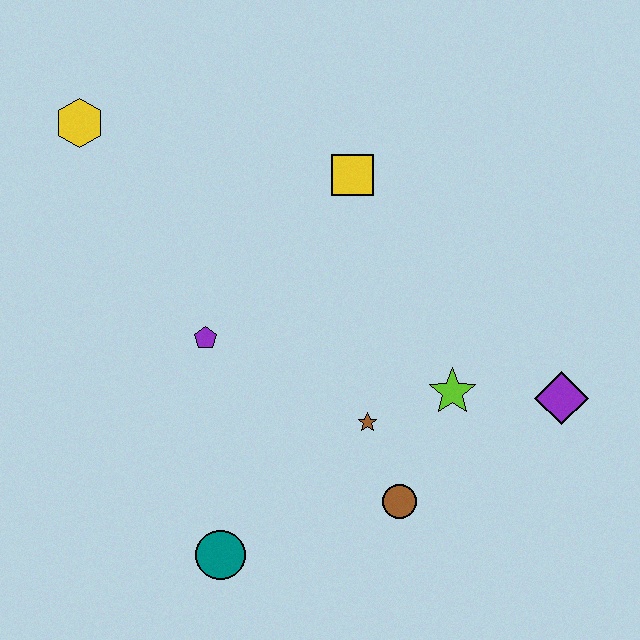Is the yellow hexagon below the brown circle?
No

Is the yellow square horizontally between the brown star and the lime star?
No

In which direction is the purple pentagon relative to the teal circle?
The purple pentagon is above the teal circle.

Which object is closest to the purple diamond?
The lime star is closest to the purple diamond.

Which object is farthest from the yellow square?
The teal circle is farthest from the yellow square.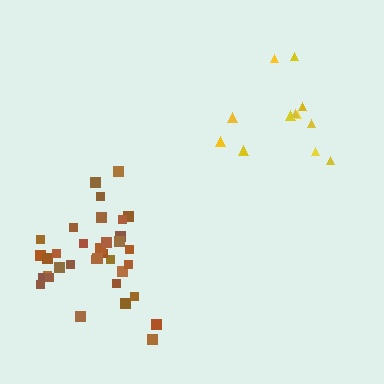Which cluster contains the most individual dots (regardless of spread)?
Brown (35).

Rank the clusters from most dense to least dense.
brown, yellow.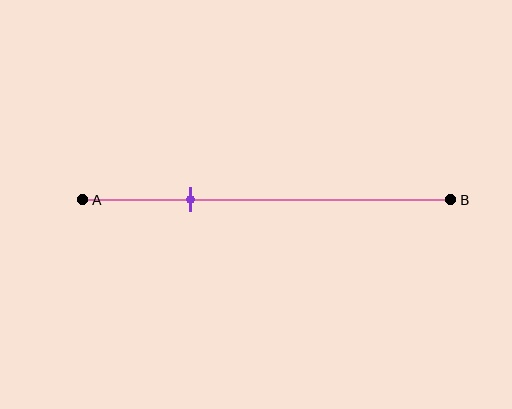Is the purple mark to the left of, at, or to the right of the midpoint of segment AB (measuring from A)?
The purple mark is to the left of the midpoint of segment AB.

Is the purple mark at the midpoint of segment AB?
No, the mark is at about 30% from A, not at the 50% midpoint.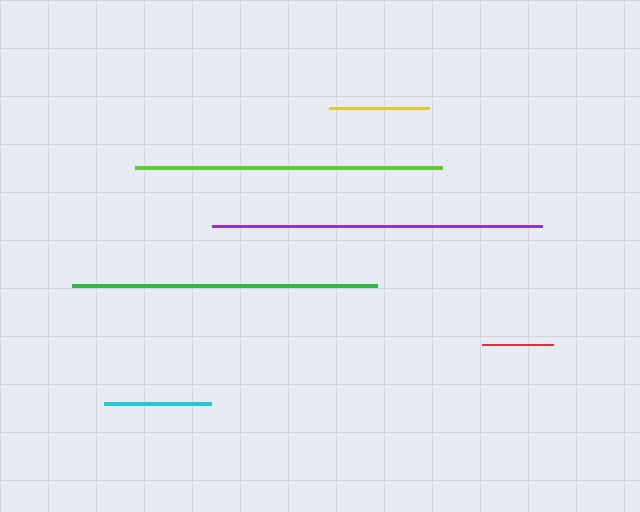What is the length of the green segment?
The green segment is approximately 305 pixels long.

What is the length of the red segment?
The red segment is approximately 71 pixels long.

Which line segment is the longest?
The purple line is the longest at approximately 330 pixels.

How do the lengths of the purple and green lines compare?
The purple and green lines are approximately the same length.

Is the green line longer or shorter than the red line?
The green line is longer than the red line.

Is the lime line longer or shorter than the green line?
The lime line is longer than the green line.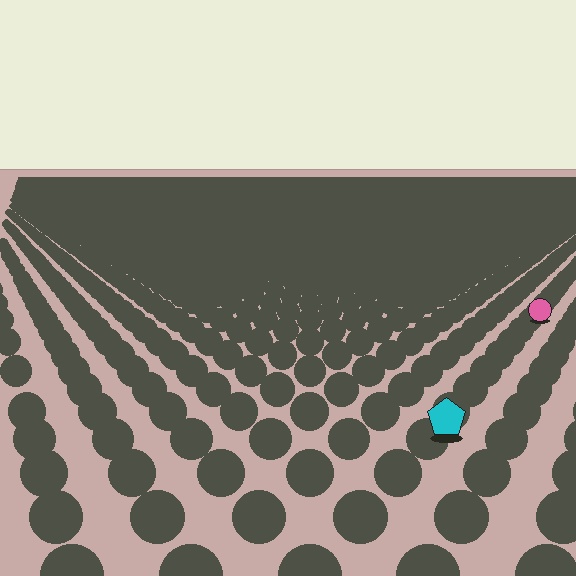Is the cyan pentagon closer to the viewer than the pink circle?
Yes. The cyan pentagon is closer — you can tell from the texture gradient: the ground texture is coarser near it.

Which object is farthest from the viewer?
The pink circle is farthest from the viewer. It appears smaller and the ground texture around it is denser.